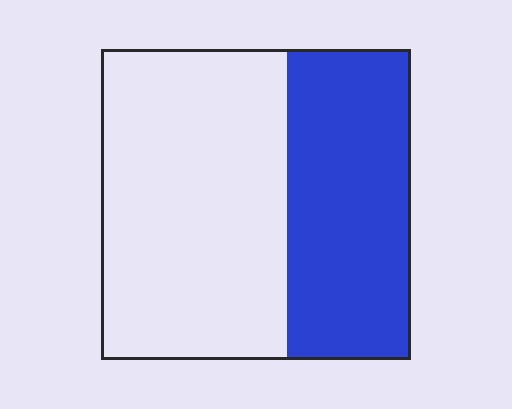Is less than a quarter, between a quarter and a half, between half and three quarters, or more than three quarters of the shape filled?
Between a quarter and a half.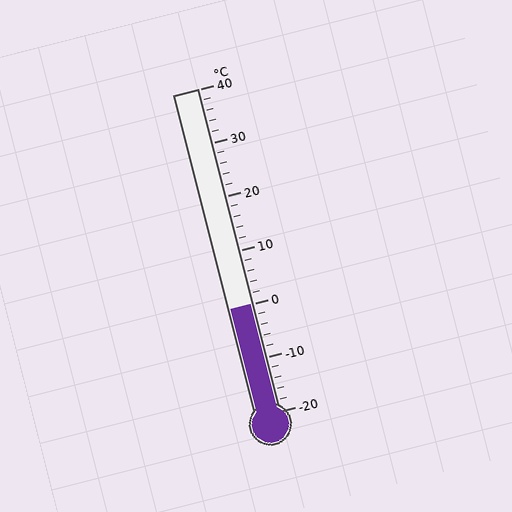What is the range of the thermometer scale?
The thermometer scale ranges from -20°C to 40°C.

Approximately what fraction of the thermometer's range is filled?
The thermometer is filled to approximately 35% of its range.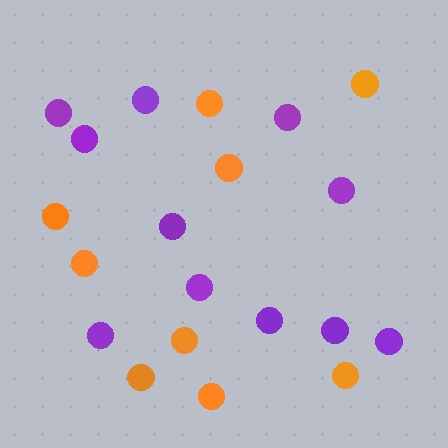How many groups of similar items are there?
There are 2 groups: one group of orange circles (9) and one group of purple circles (11).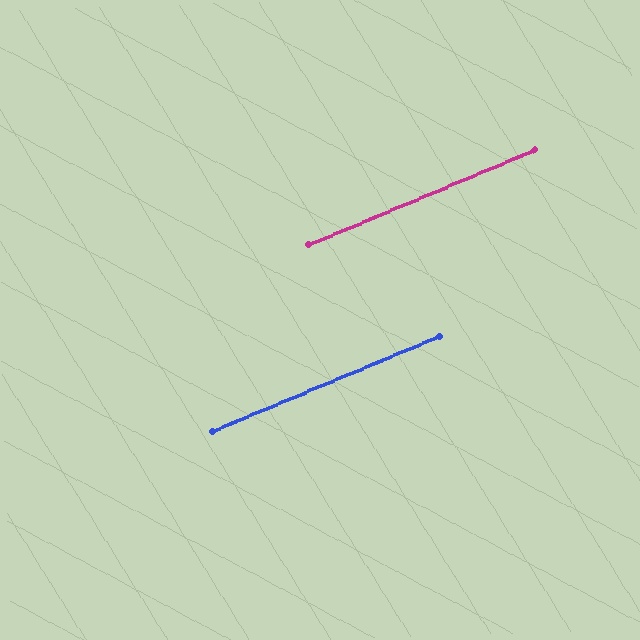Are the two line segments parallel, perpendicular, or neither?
Parallel — their directions differ by only 0.1°.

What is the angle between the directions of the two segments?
Approximately 0 degrees.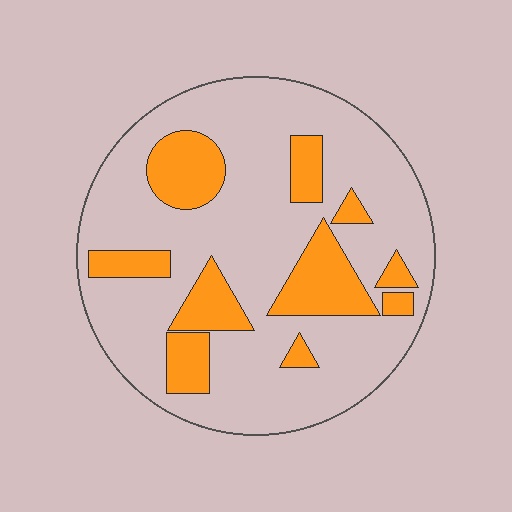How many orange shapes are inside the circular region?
10.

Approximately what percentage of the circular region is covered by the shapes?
Approximately 25%.